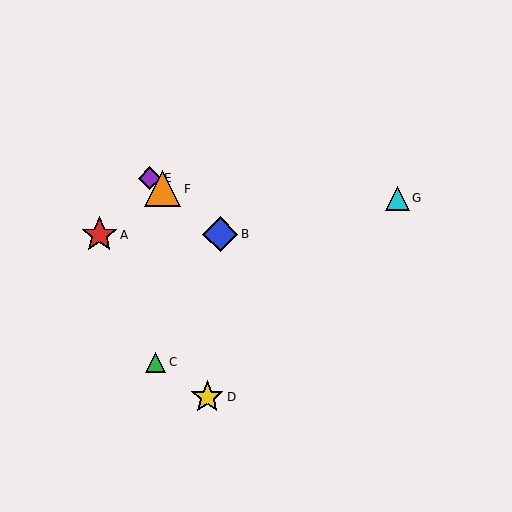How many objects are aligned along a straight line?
3 objects (B, E, F) are aligned along a straight line.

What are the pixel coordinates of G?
Object G is at (397, 198).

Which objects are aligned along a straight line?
Objects B, E, F are aligned along a straight line.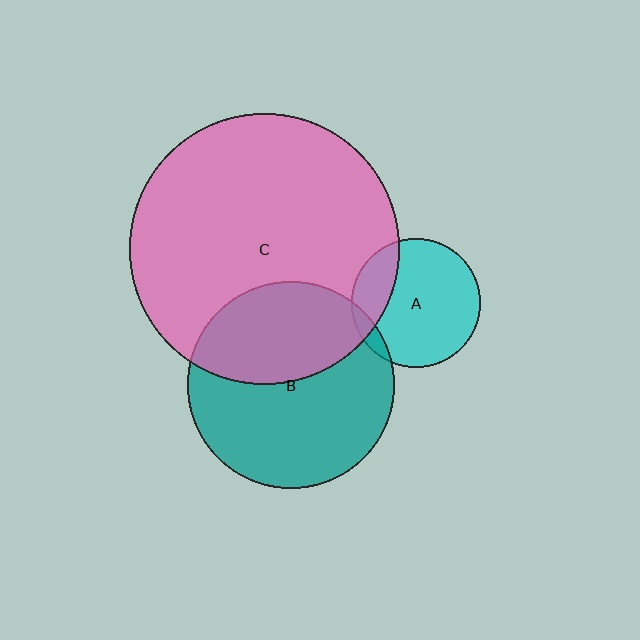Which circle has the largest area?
Circle C (pink).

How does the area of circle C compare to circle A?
Approximately 4.4 times.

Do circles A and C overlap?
Yes.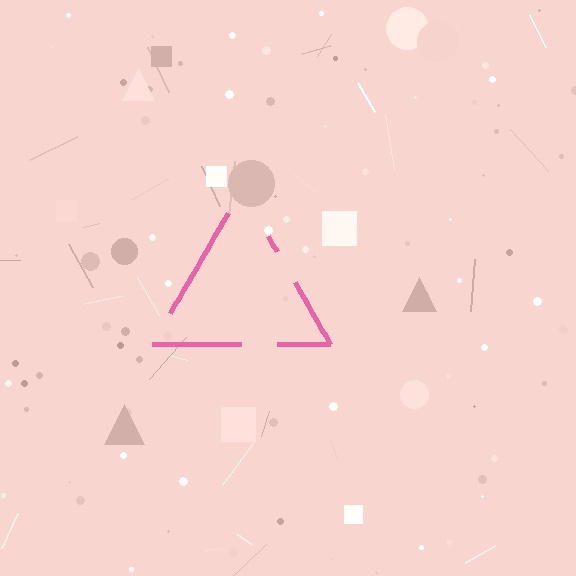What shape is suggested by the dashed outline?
The dashed outline suggests a triangle.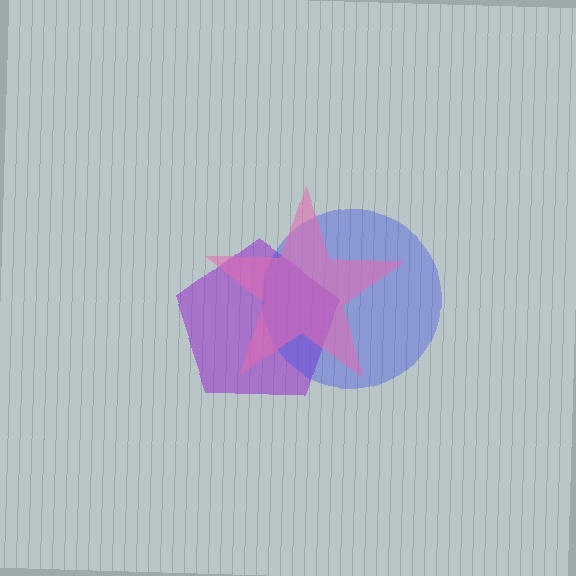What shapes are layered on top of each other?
The layered shapes are: a purple pentagon, a blue circle, a pink star.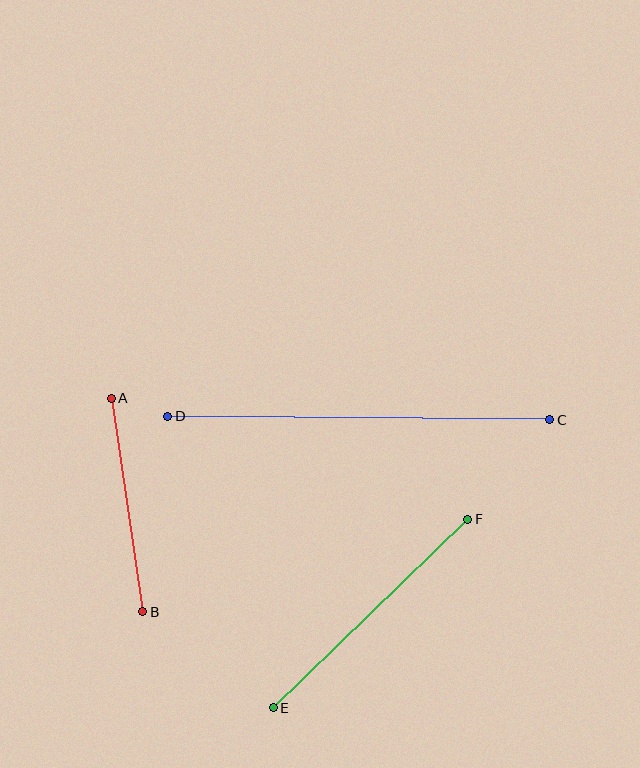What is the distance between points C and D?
The distance is approximately 382 pixels.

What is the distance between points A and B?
The distance is approximately 216 pixels.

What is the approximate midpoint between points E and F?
The midpoint is at approximately (370, 614) pixels.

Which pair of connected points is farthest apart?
Points C and D are farthest apart.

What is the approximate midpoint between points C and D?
The midpoint is at approximately (359, 418) pixels.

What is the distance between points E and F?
The distance is approximately 271 pixels.